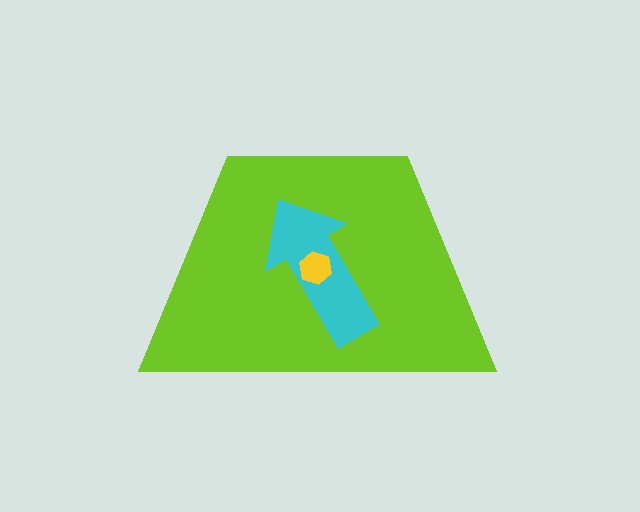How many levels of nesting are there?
3.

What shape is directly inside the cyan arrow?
The yellow hexagon.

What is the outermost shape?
The lime trapezoid.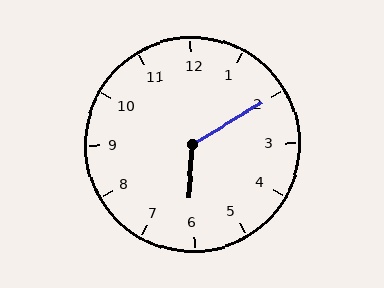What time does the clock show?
6:10.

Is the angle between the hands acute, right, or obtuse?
It is obtuse.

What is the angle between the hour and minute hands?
Approximately 125 degrees.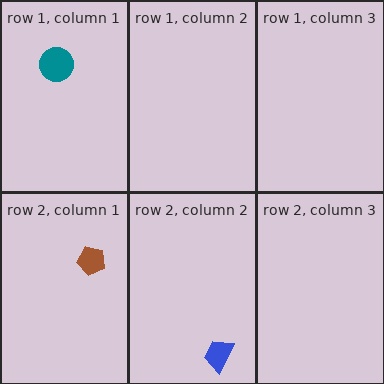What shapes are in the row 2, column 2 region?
The blue trapezoid.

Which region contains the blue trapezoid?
The row 2, column 2 region.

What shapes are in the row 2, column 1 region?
The brown pentagon.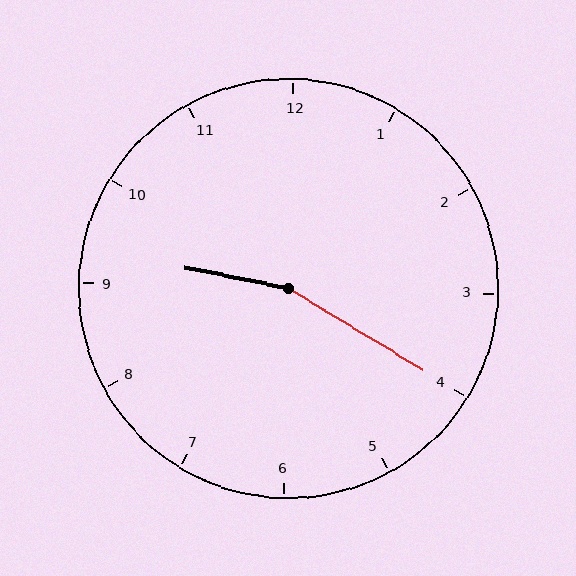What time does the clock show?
9:20.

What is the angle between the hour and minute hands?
Approximately 160 degrees.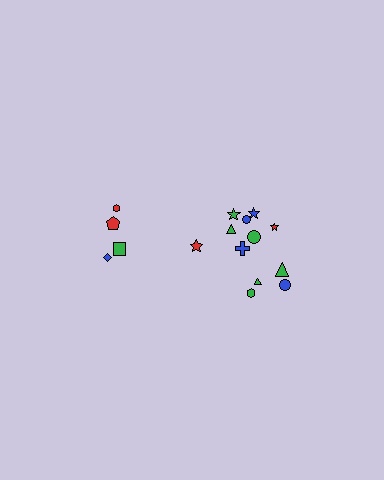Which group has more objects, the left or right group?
The right group.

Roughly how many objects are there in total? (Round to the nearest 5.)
Roughly 15 objects in total.